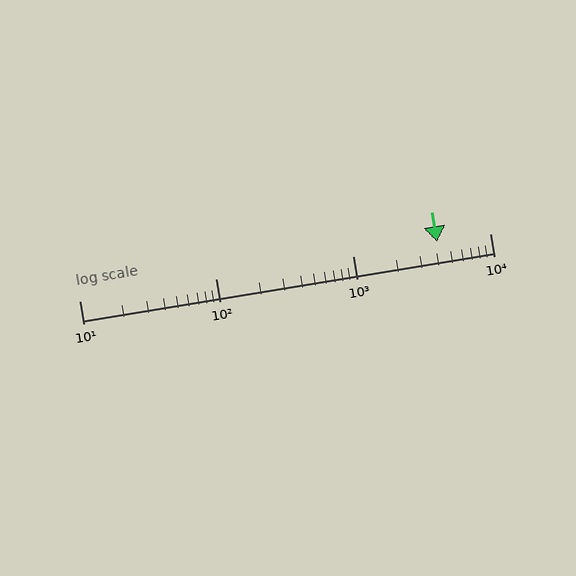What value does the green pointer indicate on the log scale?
The pointer indicates approximately 4100.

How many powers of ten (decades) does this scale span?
The scale spans 3 decades, from 10 to 10000.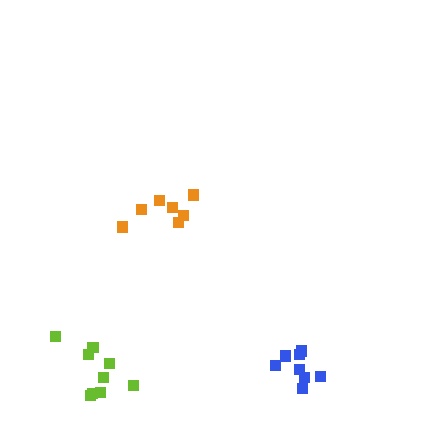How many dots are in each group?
Group 1: 9 dots, Group 2: 8 dots, Group 3: 7 dots (24 total).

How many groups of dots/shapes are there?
There are 3 groups.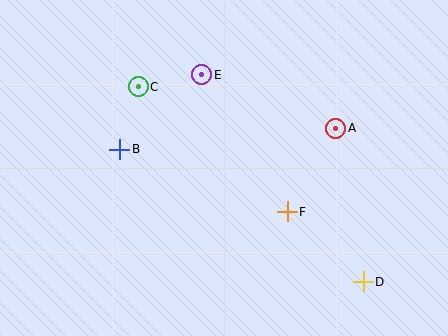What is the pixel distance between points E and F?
The distance between E and F is 161 pixels.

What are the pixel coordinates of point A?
Point A is at (336, 128).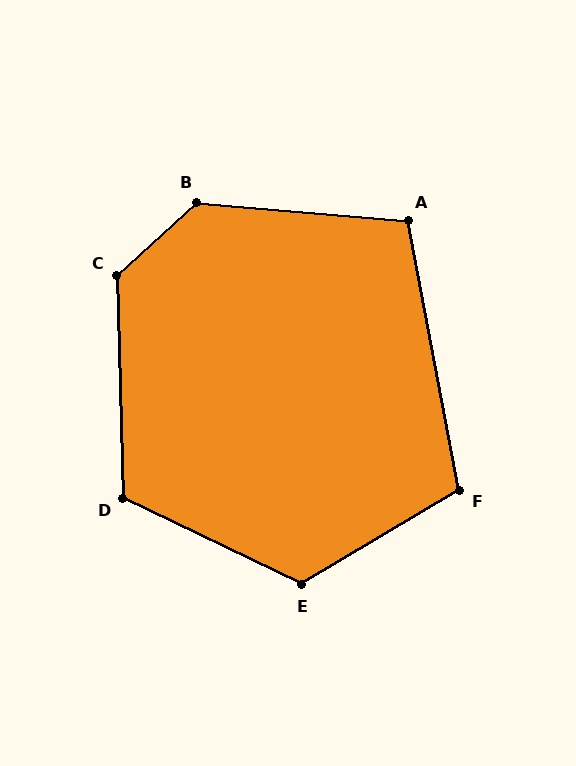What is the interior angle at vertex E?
Approximately 124 degrees (obtuse).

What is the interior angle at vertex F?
Approximately 110 degrees (obtuse).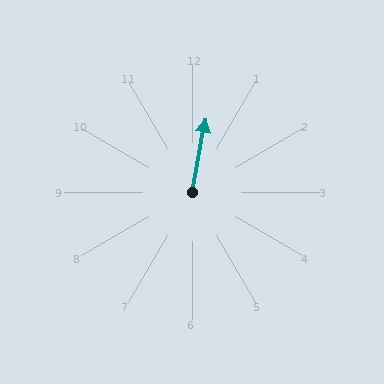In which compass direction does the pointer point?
North.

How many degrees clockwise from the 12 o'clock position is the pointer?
Approximately 11 degrees.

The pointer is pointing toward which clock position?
Roughly 12 o'clock.